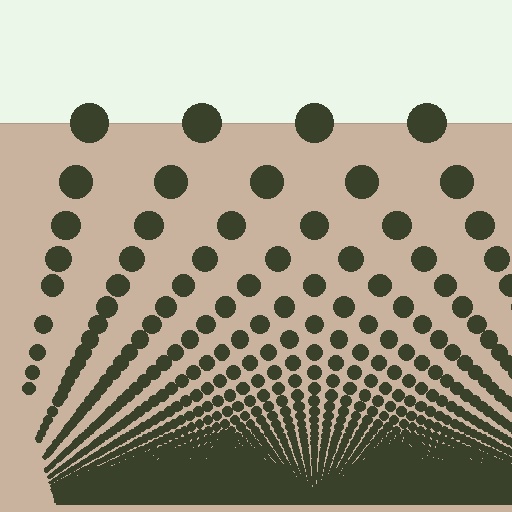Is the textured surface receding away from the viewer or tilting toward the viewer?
The surface appears to tilt toward the viewer. Texture elements get larger and sparser toward the top.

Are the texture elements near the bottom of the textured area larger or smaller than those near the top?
Smaller. The gradient is inverted — elements near the bottom are smaller and denser.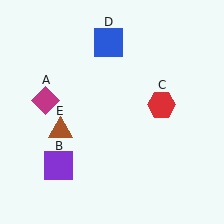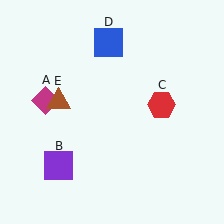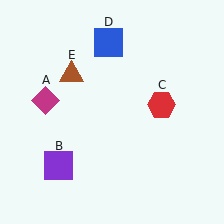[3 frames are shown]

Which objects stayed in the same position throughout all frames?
Magenta diamond (object A) and purple square (object B) and red hexagon (object C) and blue square (object D) remained stationary.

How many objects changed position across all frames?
1 object changed position: brown triangle (object E).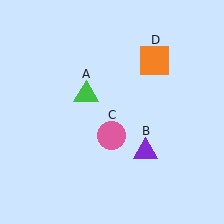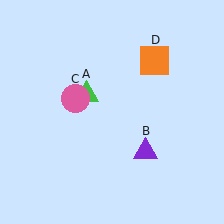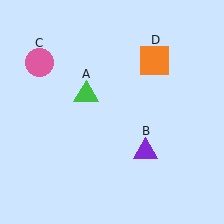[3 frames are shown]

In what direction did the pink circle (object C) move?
The pink circle (object C) moved up and to the left.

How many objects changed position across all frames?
1 object changed position: pink circle (object C).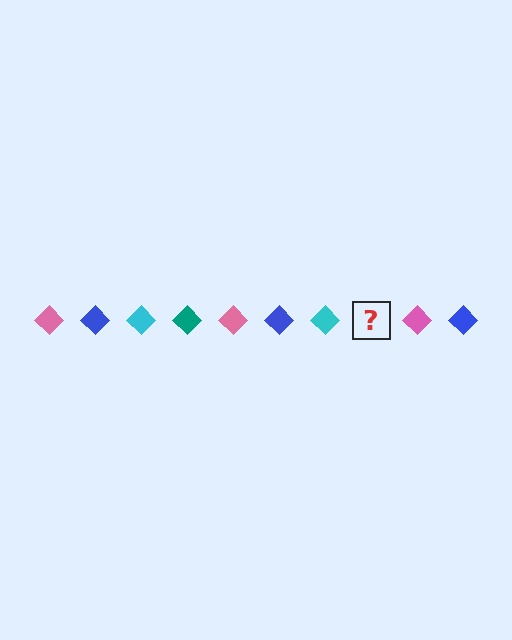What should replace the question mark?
The question mark should be replaced with a teal diamond.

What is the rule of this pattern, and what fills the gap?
The rule is that the pattern cycles through pink, blue, cyan, teal diamonds. The gap should be filled with a teal diamond.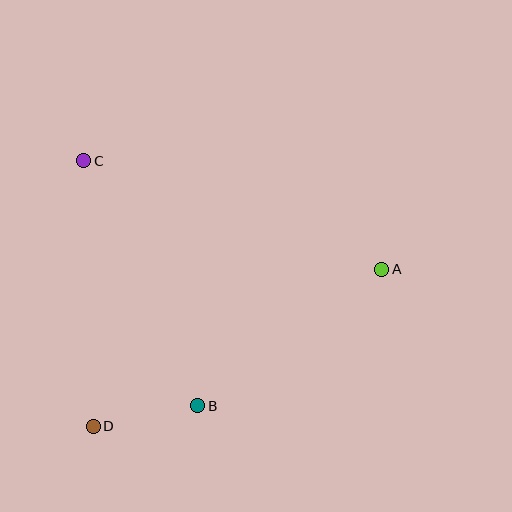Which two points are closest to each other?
Points B and D are closest to each other.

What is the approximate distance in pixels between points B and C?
The distance between B and C is approximately 270 pixels.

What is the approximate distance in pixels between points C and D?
The distance between C and D is approximately 266 pixels.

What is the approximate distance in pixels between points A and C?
The distance between A and C is approximately 317 pixels.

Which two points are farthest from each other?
Points A and D are farthest from each other.